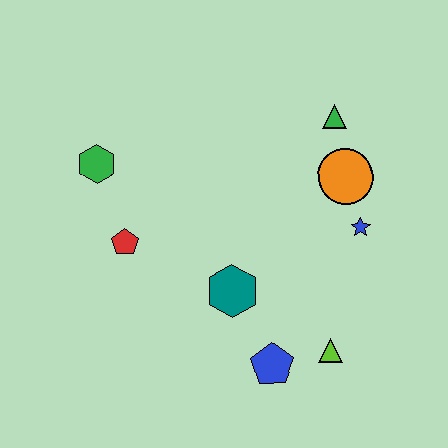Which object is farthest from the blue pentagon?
The green hexagon is farthest from the blue pentagon.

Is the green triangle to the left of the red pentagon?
No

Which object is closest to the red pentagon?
The green hexagon is closest to the red pentagon.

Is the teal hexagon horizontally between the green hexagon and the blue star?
Yes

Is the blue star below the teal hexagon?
No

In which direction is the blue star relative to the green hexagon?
The blue star is to the right of the green hexagon.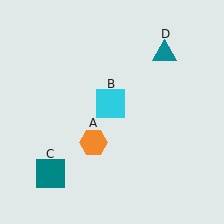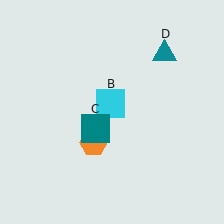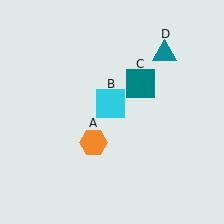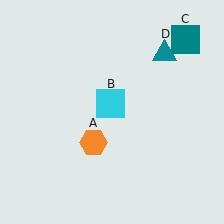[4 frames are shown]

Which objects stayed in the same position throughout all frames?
Orange hexagon (object A) and cyan square (object B) and teal triangle (object D) remained stationary.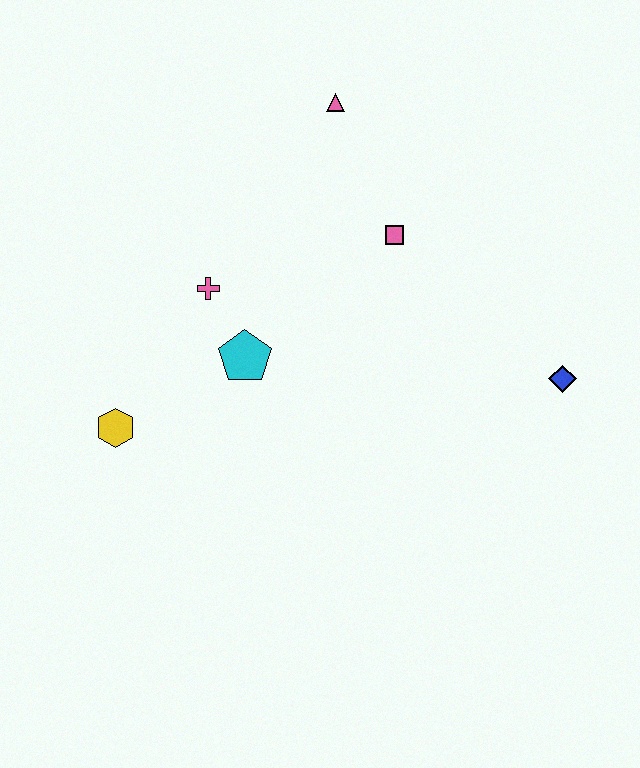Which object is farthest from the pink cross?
The blue diamond is farthest from the pink cross.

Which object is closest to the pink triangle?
The pink square is closest to the pink triangle.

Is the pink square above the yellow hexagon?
Yes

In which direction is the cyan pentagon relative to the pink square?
The cyan pentagon is to the left of the pink square.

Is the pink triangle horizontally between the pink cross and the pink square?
Yes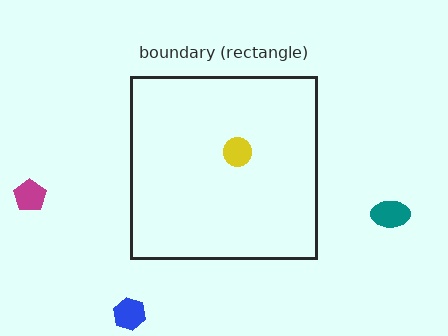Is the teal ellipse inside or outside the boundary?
Outside.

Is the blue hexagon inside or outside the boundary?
Outside.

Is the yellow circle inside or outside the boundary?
Inside.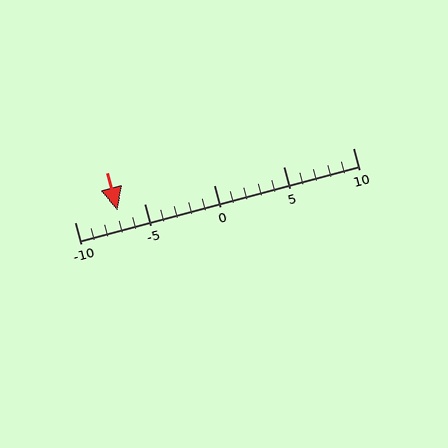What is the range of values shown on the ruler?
The ruler shows values from -10 to 10.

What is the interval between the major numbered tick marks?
The major tick marks are spaced 5 units apart.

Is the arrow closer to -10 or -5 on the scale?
The arrow is closer to -5.